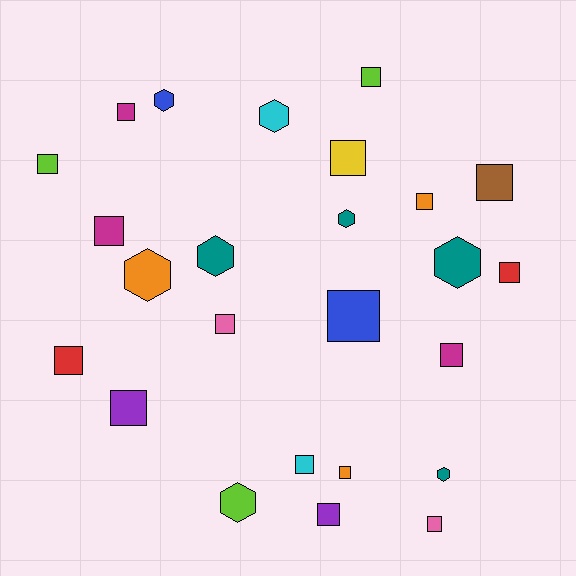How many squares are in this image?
There are 17 squares.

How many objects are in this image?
There are 25 objects.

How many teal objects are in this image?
There are 4 teal objects.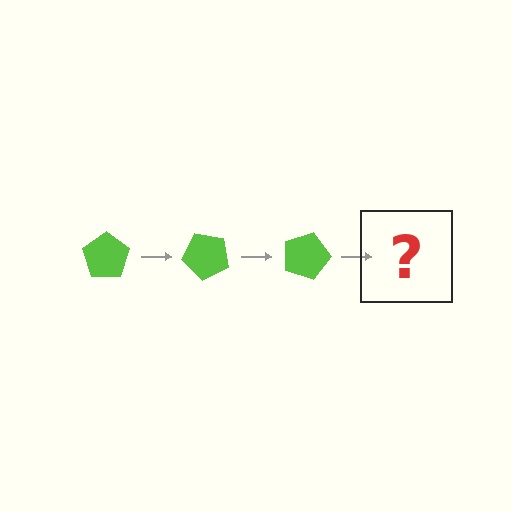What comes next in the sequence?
The next element should be a lime pentagon rotated 135 degrees.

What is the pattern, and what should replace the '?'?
The pattern is that the pentagon rotates 45 degrees each step. The '?' should be a lime pentagon rotated 135 degrees.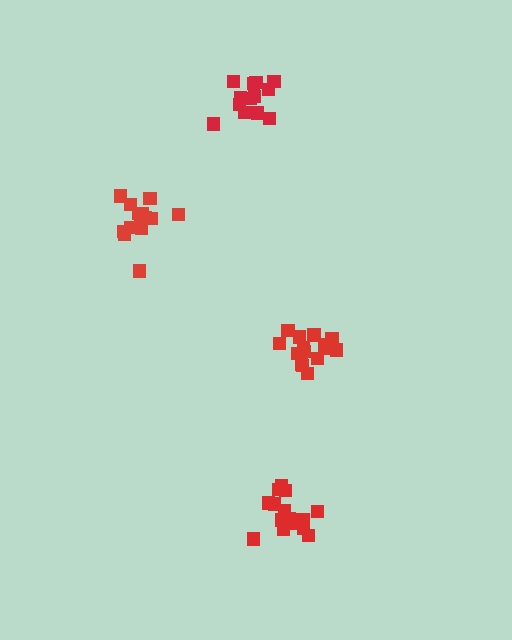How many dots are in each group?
Group 1: 15 dots, Group 2: 17 dots, Group 3: 14 dots, Group 4: 13 dots (59 total).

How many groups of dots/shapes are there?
There are 4 groups.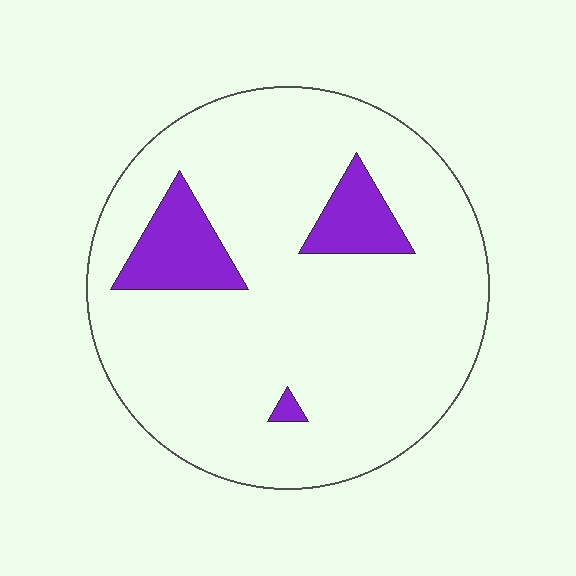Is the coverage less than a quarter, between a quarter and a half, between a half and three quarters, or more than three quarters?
Less than a quarter.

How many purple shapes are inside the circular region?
3.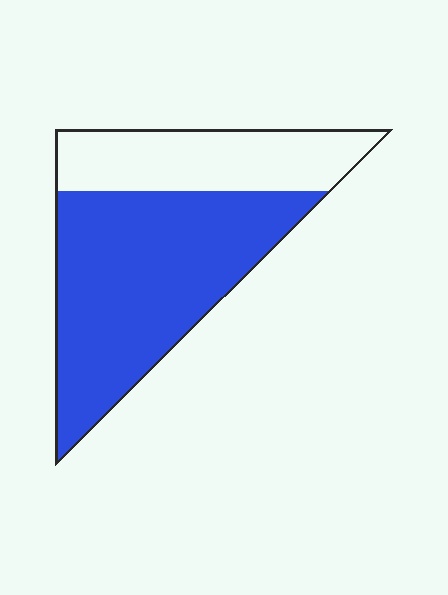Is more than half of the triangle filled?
Yes.